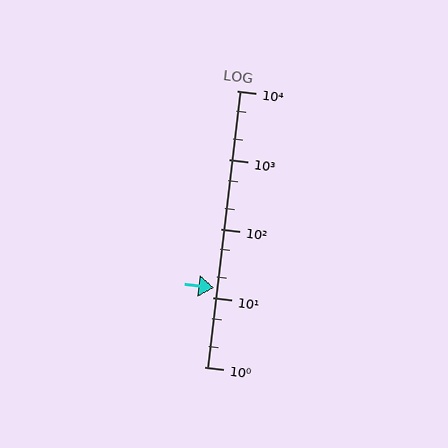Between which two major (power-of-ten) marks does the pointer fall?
The pointer is between 10 and 100.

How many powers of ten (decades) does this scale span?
The scale spans 4 decades, from 1 to 10000.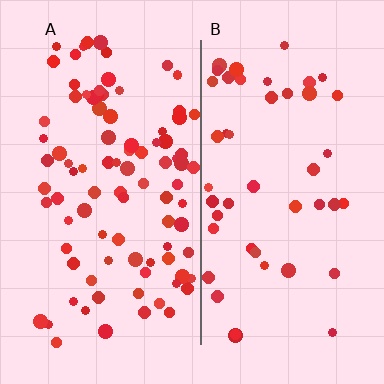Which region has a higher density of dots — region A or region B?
A (the left).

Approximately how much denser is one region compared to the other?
Approximately 2.0× — region A over region B.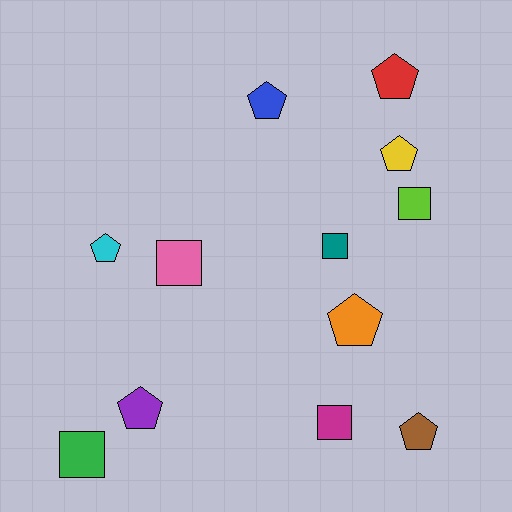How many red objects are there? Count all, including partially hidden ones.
There is 1 red object.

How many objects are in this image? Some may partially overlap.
There are 12 objects.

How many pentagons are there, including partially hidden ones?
There are 7 pentagons.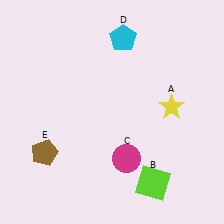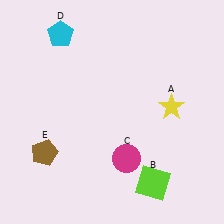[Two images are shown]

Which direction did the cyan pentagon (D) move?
The cyan pentagon (D) moved left.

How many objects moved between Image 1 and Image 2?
1 object moved between the two images.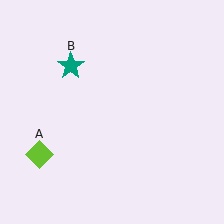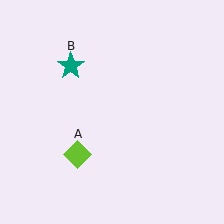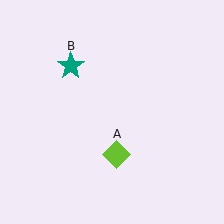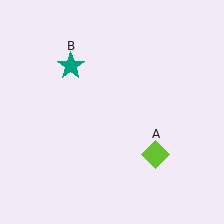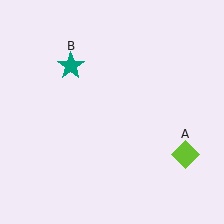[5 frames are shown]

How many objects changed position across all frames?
1 object changed position: lime diamond (object A).